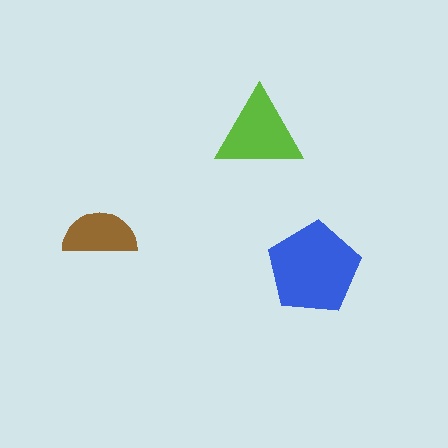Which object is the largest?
The blue pentagon.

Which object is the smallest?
The brown semicircle.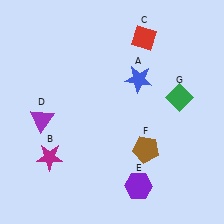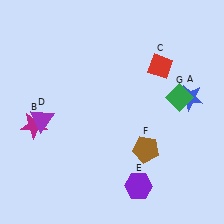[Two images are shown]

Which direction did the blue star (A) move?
The blue star (A) moved right.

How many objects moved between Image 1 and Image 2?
3 objects moved between the two images.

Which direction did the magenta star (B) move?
The magenta star (B) moved up.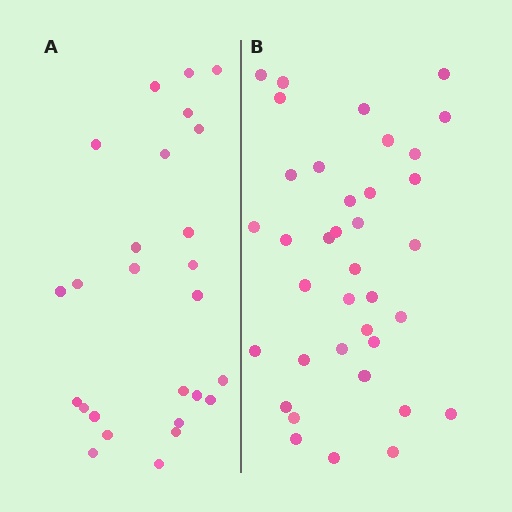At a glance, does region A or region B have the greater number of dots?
Region B (the right region) has more dots.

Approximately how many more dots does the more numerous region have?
Region B has roughly 12 or so more dots than region A.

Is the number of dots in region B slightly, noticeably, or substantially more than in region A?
Region B has noticeably more, but not dramatically so. The ratio is roughly 1.4 to 1.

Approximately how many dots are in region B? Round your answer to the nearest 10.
About 40 dots. (The exact count is 37, which rounds to 40.)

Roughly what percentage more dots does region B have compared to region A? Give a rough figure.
About 40% more.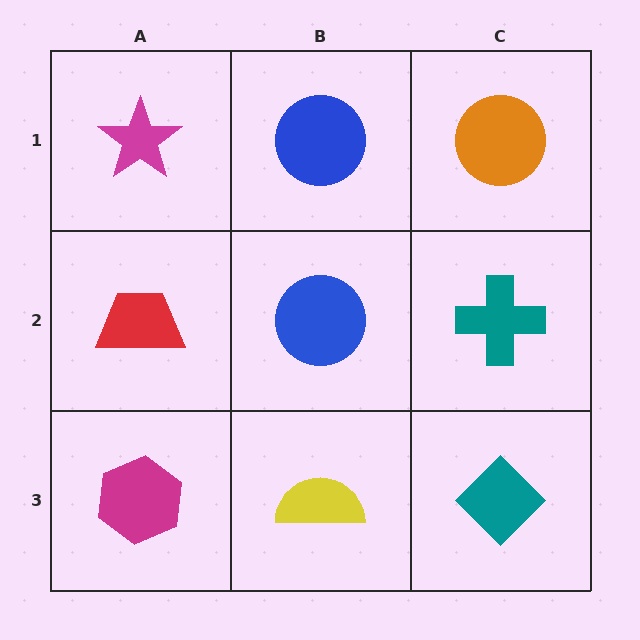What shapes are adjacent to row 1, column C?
A teal cross (row 2, column C), a blue circle (row 1, column B).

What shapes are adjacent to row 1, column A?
A red trapezoid (row 2, column A), a blue circle (row 1, column B).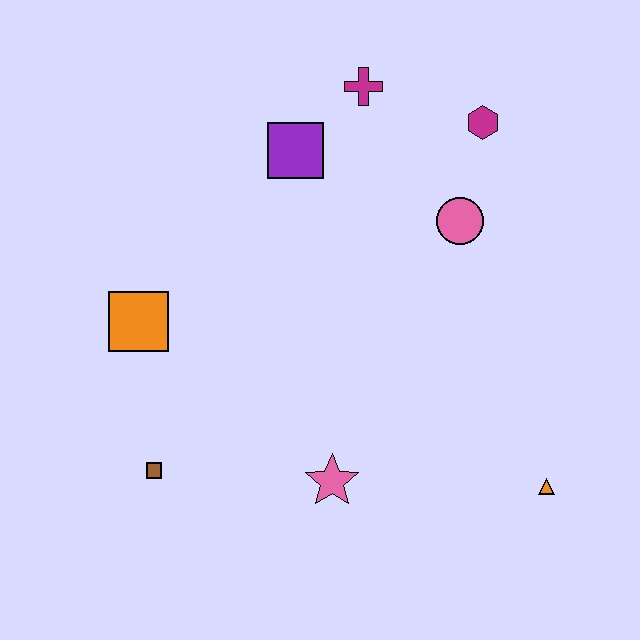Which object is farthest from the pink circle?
The brown square is farthest from the pink circle.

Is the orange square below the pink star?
No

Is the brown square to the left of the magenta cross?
Yes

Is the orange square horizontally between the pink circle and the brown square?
No